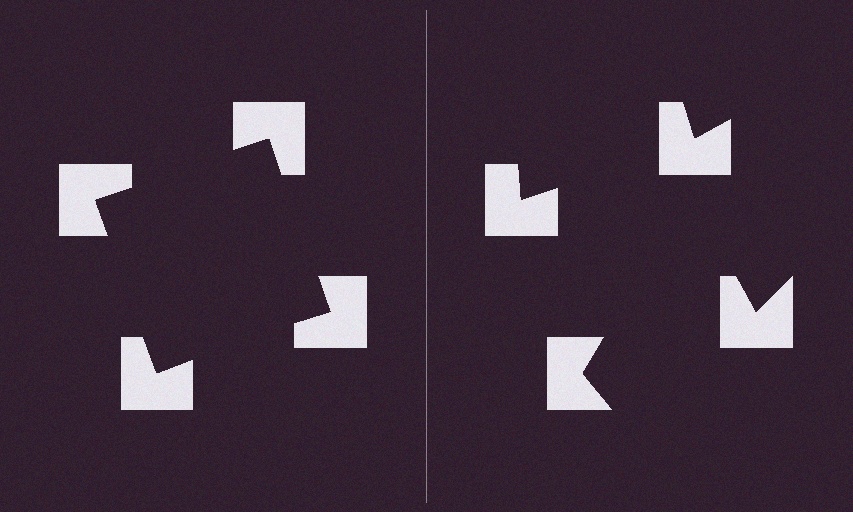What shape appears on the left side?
An illusory square.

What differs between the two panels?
The notched squares are positioned identically on both sides; only the wedge orientations differ. On the left they align to a square; on the right they are misaligned.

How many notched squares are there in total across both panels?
8 — 4 on each side.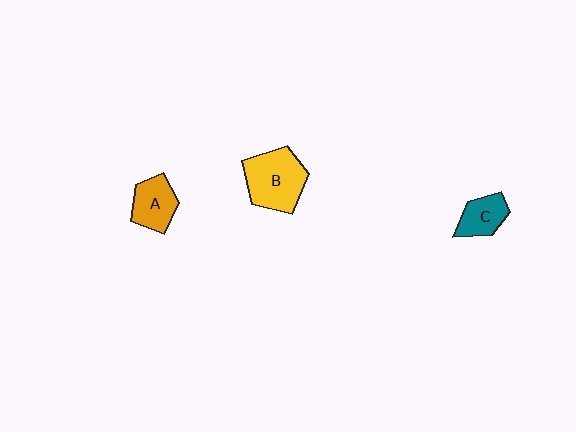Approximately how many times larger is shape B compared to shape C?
Approximately 1.8 times.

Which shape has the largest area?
Shape B (yellow).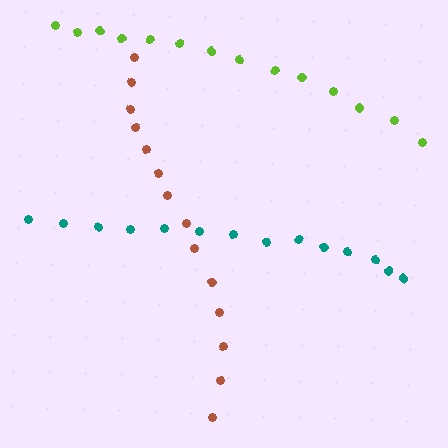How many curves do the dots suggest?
There are 3 distinct paths.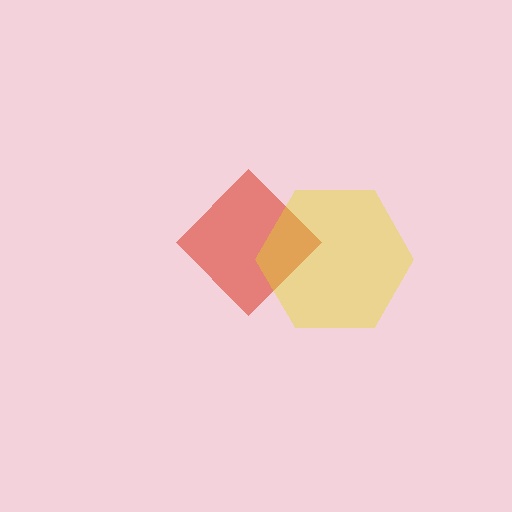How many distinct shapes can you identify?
There are 2 distinct shapes: a red diamond, a yellow hexagon.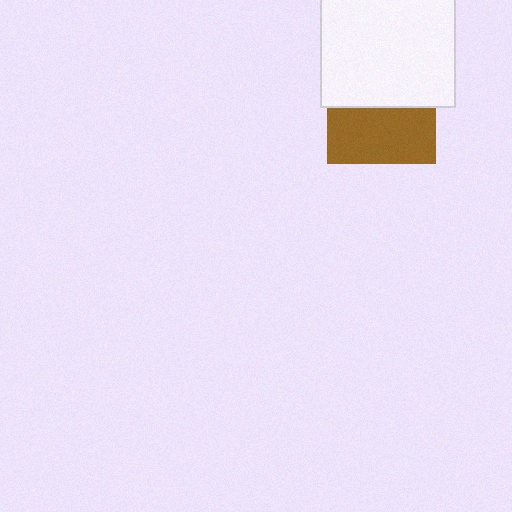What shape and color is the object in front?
The object in front is a white square.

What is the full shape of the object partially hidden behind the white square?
The partially hidden object is a brown square.